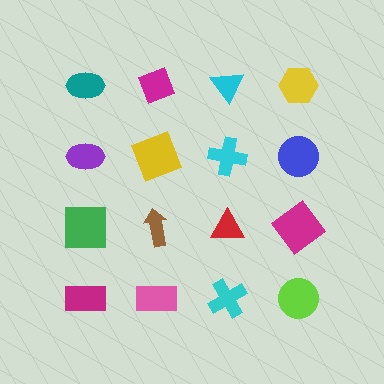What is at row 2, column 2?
A yellow square.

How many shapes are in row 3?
4 shapes.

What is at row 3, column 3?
A red triangle.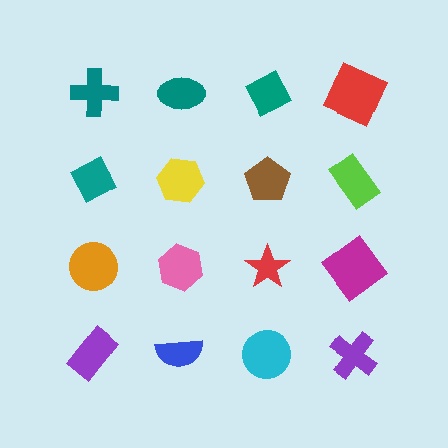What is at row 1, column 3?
A teal diamond.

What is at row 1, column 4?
A red square.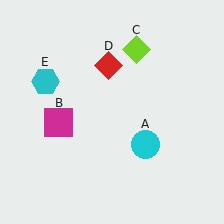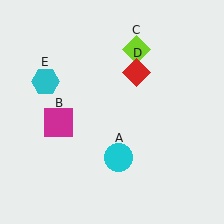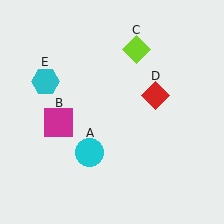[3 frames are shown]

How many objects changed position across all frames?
2 objects changed position: cyan circle (object A), red diamond (object D).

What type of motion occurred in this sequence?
The cyan circle (object A), red diamond (object D) rotated clockwise around the center of the scene.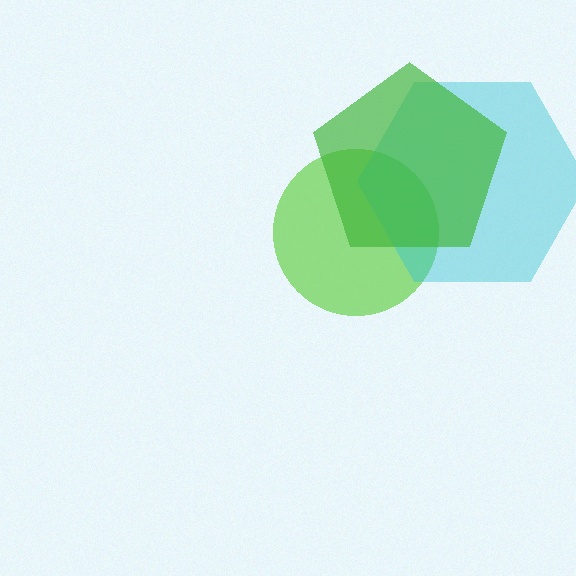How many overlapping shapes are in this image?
There are 3 overlapping shapes in the image.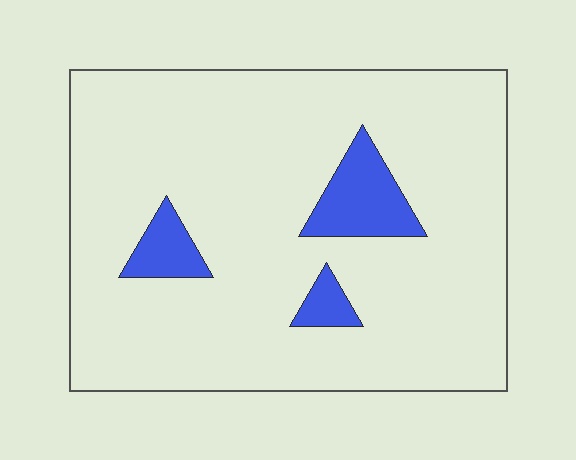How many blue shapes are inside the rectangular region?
3.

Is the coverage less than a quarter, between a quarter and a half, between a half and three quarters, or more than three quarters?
Less than a quarter.